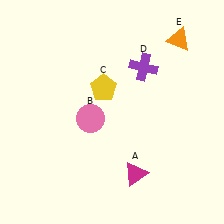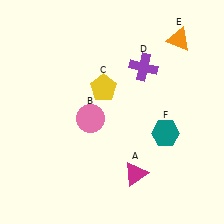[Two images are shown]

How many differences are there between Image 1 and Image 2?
There is 1 difference between the two images.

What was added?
A teal hexagon (F) was added in Image 2.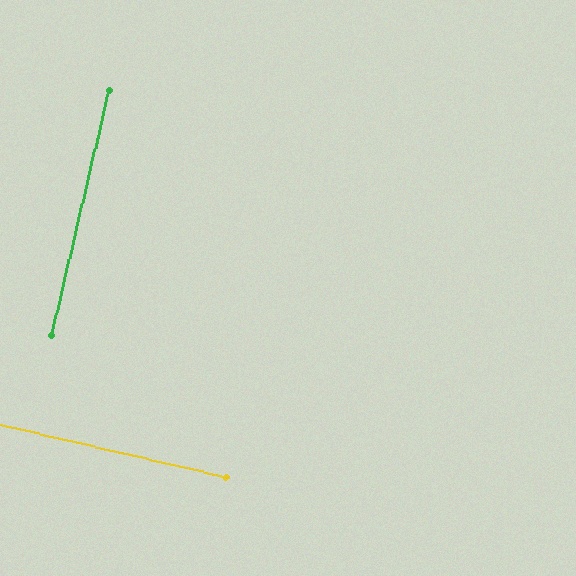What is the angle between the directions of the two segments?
Approximately 90 degrees.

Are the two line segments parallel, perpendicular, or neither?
Perpendicular — they meet at approximately 90°.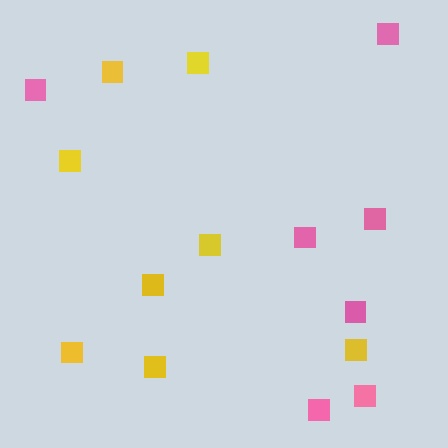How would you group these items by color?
There are 2 groups: one group of yellow squares (8) and one group of pink squares (7).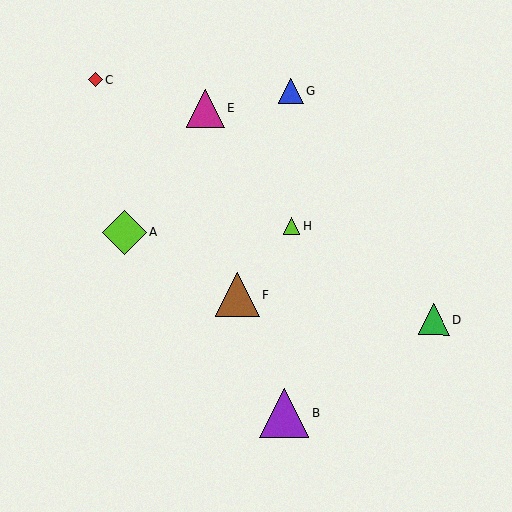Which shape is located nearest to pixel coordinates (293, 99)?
The blue triangle (labeled G) at (291, 91) is nearest to that location.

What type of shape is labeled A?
Shape A is a lime diamond.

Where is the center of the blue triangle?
The center of the blue triangle is at (291, 91).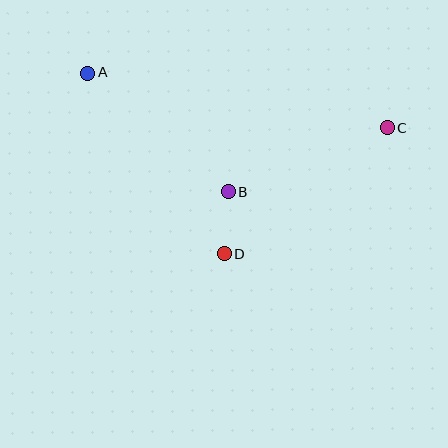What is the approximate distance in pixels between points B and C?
The distance between B and C is approximately 172 pixels.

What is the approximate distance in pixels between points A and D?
The distance between A and D is approximately 226 pixels.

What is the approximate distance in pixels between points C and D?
The distance between C and D is approximately 206 pixels.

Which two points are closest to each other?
Points B and D are closest to each other.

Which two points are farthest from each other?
Points A and C are farthest from each other.